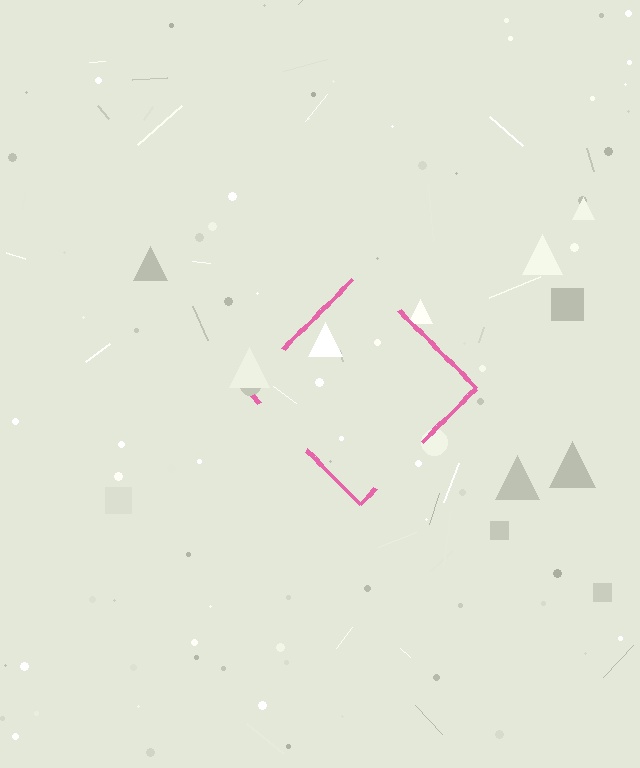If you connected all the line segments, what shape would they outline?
They would outline a diamond.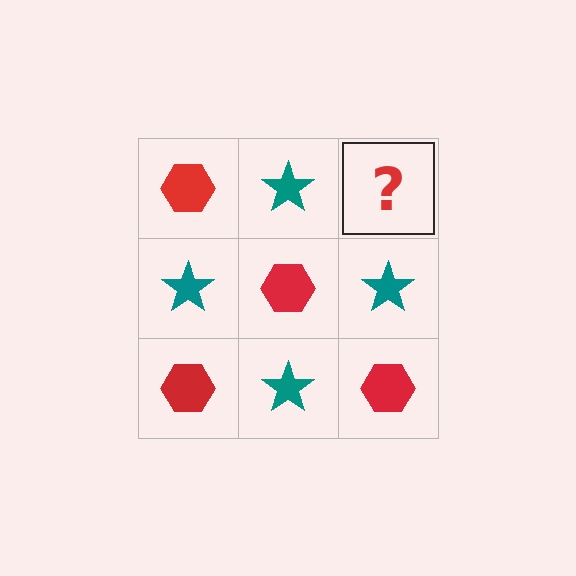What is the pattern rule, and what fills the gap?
The rule is that it alternates red hexagon and teal star in a checkerboard pattern. The gap should be filled with a red hexagon.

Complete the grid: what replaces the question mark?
The question mark should be replaced with a red hexagon.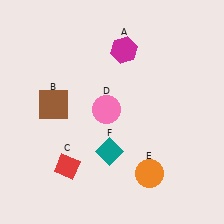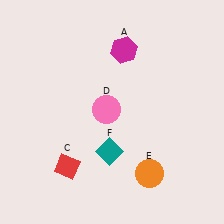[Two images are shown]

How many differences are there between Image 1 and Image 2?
There is 1 difference between the two images.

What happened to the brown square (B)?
The brown square (B) was removed in Image 2. It was in the top-left area of Image 1.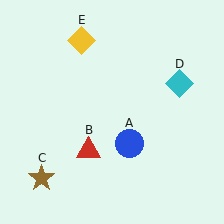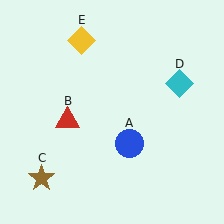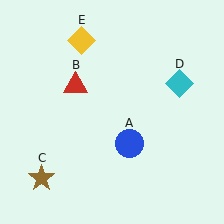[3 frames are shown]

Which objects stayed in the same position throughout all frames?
Blue circle (object A) and brown star (object C) and cyan diamond (object D) and yellow diamond (object E) remained stationary.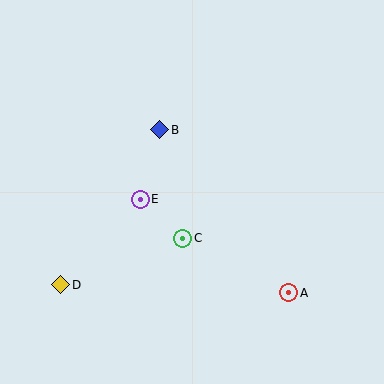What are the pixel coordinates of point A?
Point A is at (289, 293).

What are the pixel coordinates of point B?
Point B is at (160, 130).